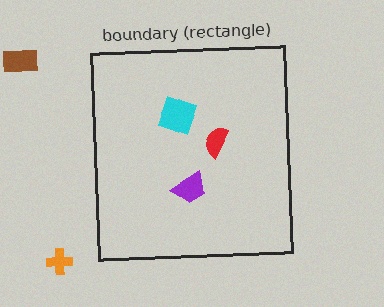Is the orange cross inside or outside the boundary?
Outside.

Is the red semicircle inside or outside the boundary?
Inside.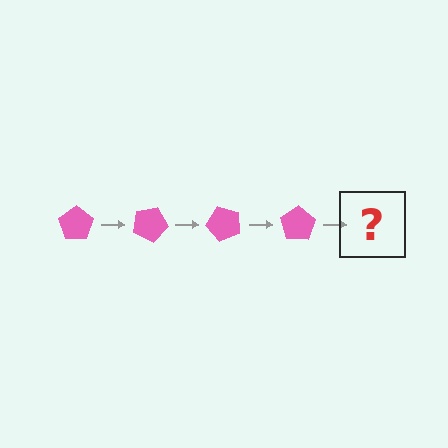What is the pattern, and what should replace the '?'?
The pattern is that the pentagon rotates 25 degrees each step. The '?' should be a pink pentagon rotated 100 degrees.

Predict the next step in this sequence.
The next step is a pink pentagon rotated 100 degrees.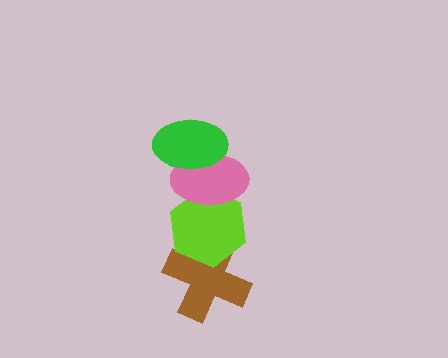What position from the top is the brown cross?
The brown cross is 4th from the top.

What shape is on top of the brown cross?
The lime hexagon is on top of the brown cross.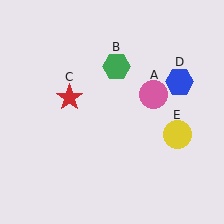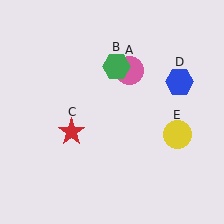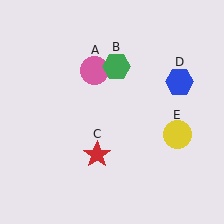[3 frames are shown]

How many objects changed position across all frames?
2 objects changed position: pink circle (object A), red star (object C).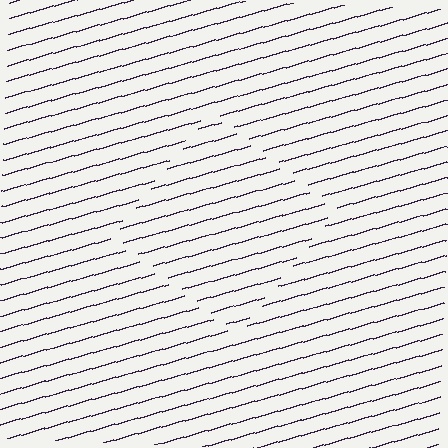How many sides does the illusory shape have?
4 sides — the line-ends trace a square.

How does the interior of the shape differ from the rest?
The interior of the shape contains the same grating, shifted by half a period — the contour is defined by the phase discontinuity where line-ends from the inner and outer gratings abut.